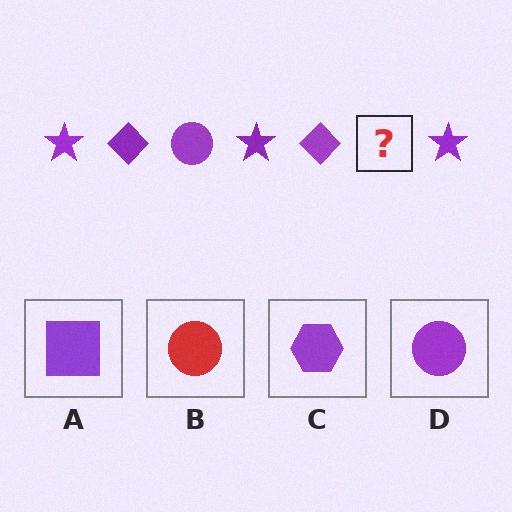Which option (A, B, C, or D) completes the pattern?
D.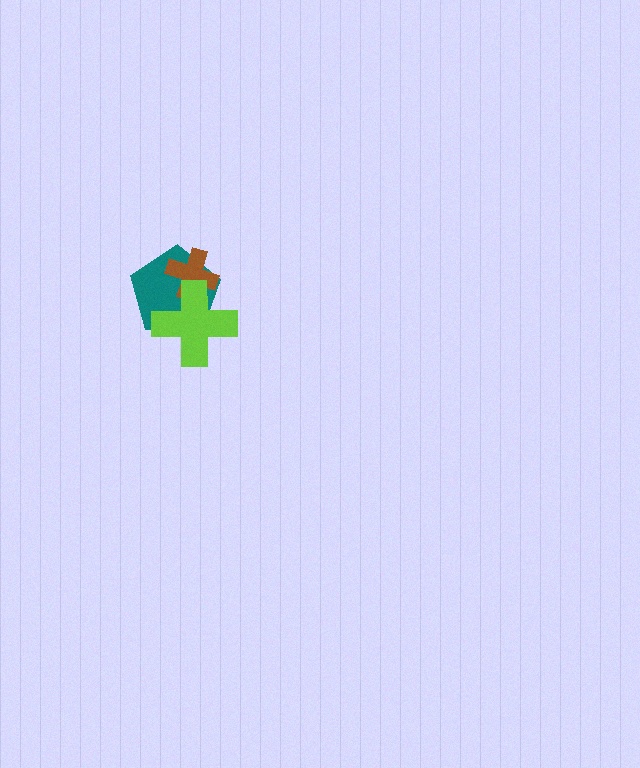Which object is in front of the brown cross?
The lime cross is in front of the brown cross.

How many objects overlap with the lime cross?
2 objects overlap with the lime cross.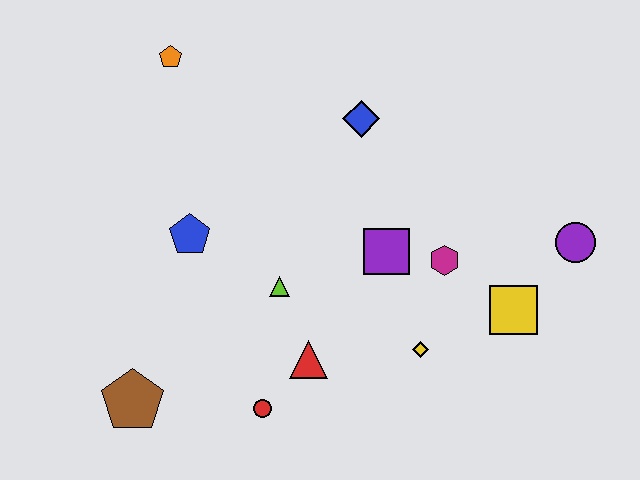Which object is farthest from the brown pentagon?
The purple circle is farthest from the brown pentagon.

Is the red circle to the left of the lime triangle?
Yes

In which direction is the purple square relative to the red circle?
The purple square is above the red circle.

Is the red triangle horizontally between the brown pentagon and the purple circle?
Yes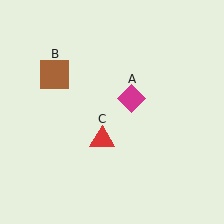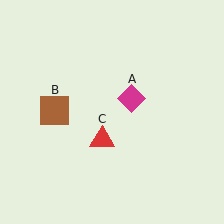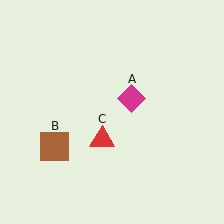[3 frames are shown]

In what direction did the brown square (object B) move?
The brown square (object B) moved down.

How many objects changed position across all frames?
1 object changed position: brown square (object B).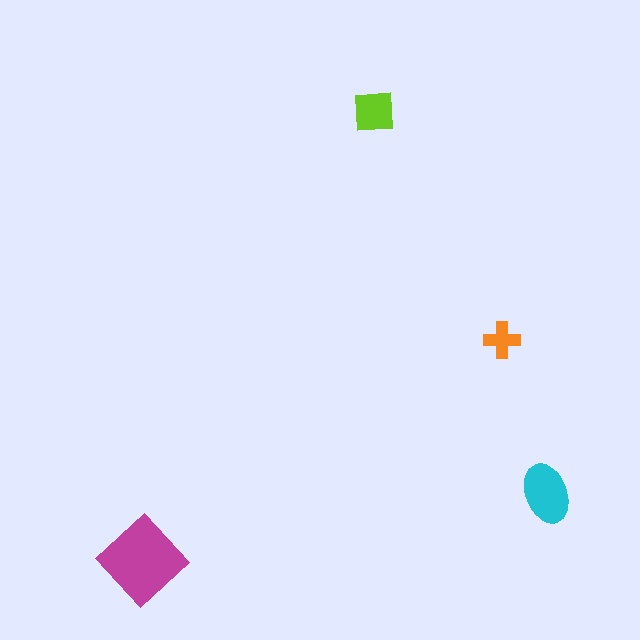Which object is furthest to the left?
The magenta diamond is leftmost.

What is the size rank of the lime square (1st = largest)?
3rd.